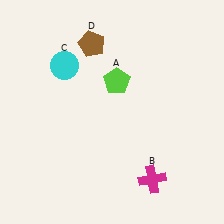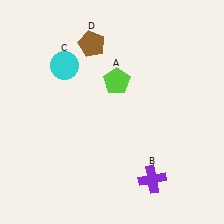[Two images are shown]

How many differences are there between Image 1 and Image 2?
There is 1 difference between the two images.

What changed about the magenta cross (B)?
In Image 1, B is magenta. In Image 2, it changed to purple.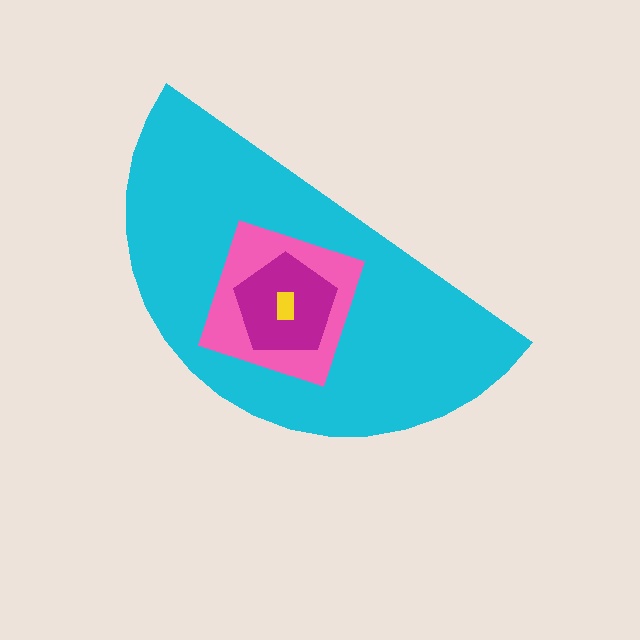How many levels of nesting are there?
4.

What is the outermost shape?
The cyan semicircle.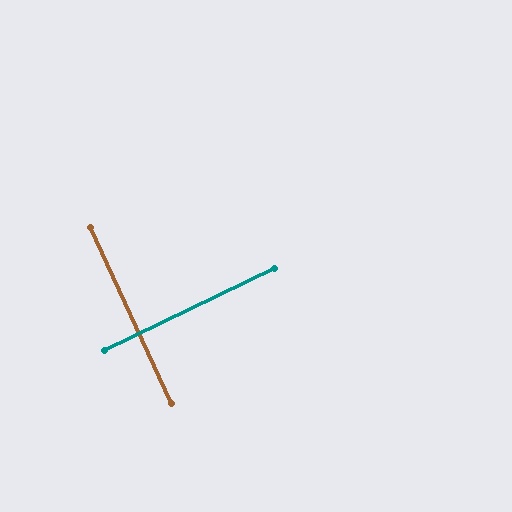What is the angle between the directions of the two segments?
Approximately 89 degrees.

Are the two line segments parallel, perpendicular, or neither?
Perpendicular — they meet at approximately 89°.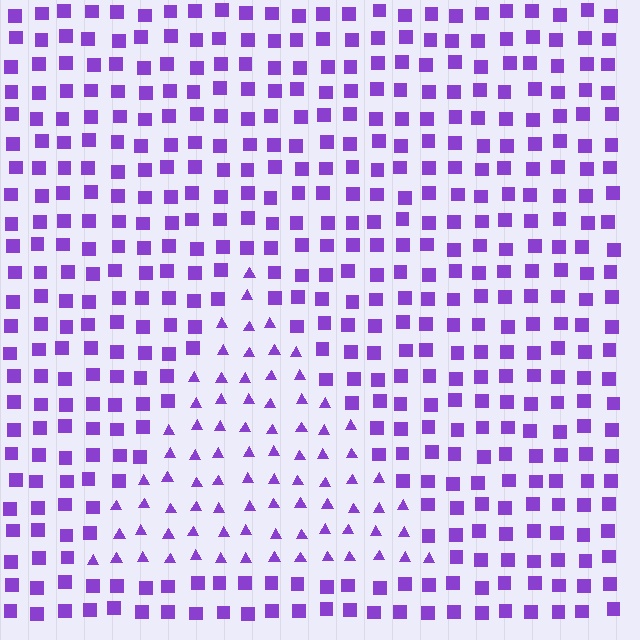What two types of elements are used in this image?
The image uses triangles inside the triangle region and squares outside it.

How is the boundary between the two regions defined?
The boundary is defined by a change in element shape: triangles inside vs. squares outside. All elements share the same color and spacing.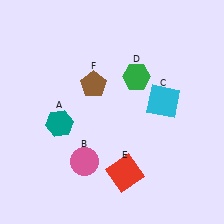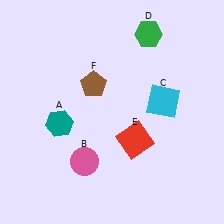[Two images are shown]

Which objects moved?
The objects that moved are: the green hexagon (D), the red square (E).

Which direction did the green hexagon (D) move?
The green hexagon (D) moved up.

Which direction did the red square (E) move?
The red square (E) moved up.